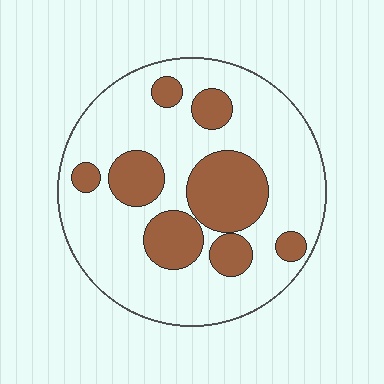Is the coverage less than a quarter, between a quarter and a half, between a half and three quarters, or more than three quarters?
Between a quarter and a half.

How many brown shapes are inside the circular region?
8.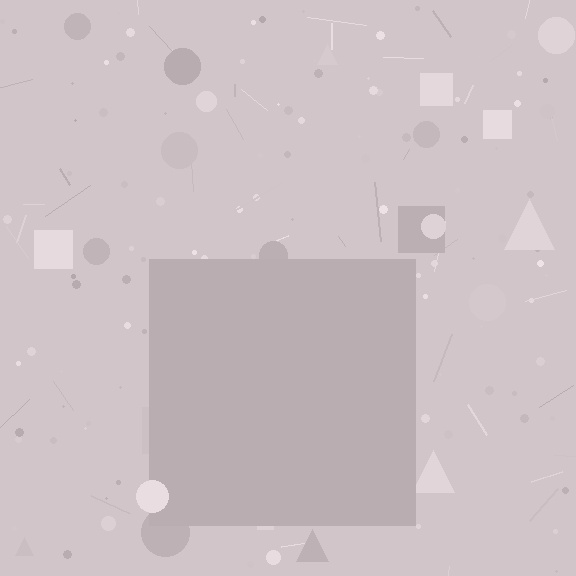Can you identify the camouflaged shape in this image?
The camouflaged shape is a square.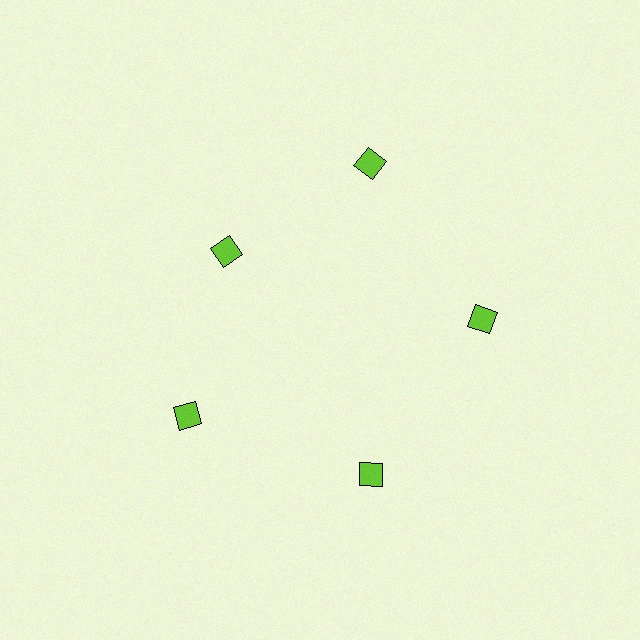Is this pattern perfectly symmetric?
No. The 5 lime squares are arranged in a ring, but one element near the 10 o'clock position is pulled inward toward the center, breaking the 5-fold rotational symmetry.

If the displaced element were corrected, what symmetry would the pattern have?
It would have 5-fold rotational symmetry — the pattern would map onto itself every 72 degrees.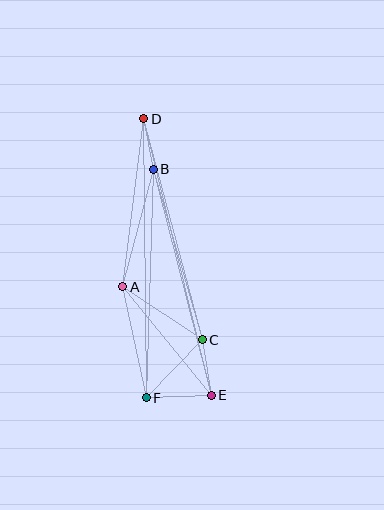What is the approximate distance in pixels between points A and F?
The distance between A and F is approximately 113 pixels.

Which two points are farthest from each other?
Points D and E are farthest from each other.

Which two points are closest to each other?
Points B and D are closest to each other.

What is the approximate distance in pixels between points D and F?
The distance between D and F is approximately 279 pixels.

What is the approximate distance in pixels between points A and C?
The distance between A and C is approximately 95 pixels.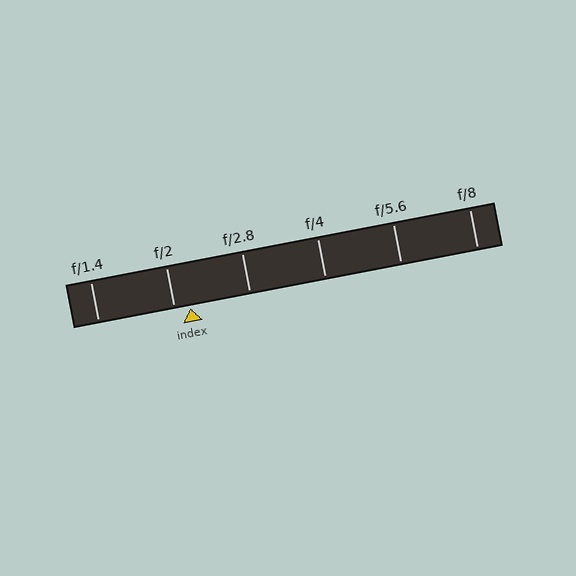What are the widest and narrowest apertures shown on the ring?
The widest aperture shown is f/1.4 and the narrowest is f/8.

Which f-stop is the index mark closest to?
The index mark is closest to f/2.